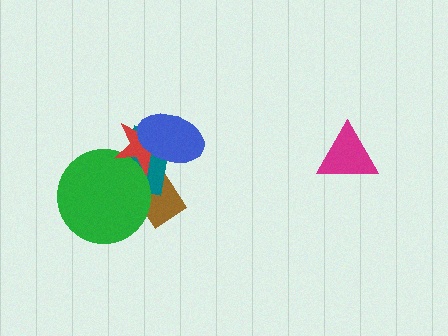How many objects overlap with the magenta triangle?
0 objects overlap with the magenta triangle.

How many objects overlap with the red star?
4 objects overlap with the red star.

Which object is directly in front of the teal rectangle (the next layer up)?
The green circle is directly in front of the teal rectangle.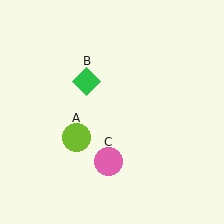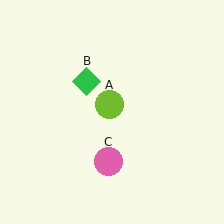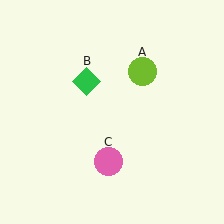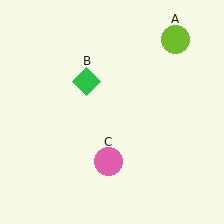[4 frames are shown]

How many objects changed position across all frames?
1 object changed position: lime circle (object A).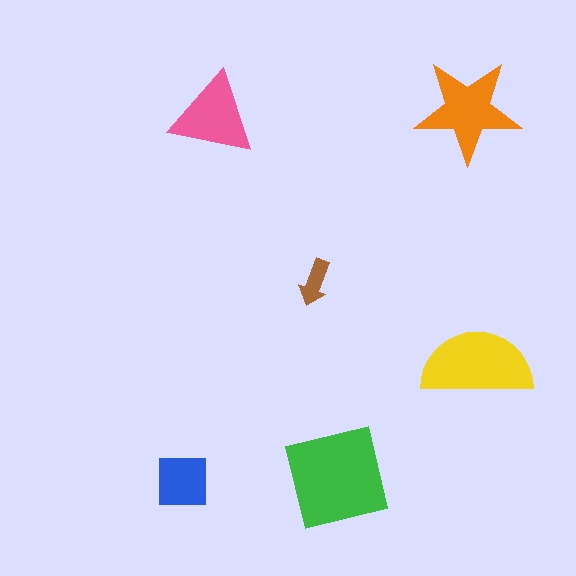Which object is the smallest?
The brown arrow.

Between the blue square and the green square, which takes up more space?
The green square.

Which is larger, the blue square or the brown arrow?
The blue square.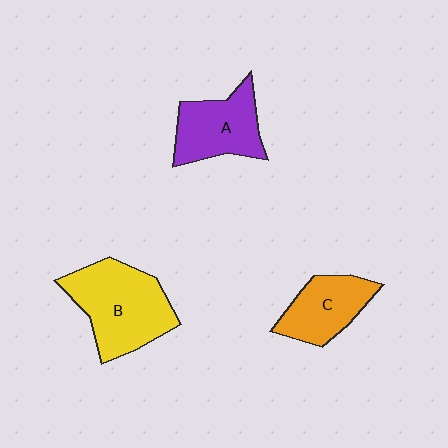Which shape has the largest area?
Shape B (yellow).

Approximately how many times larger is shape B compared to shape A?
Approximately 1.4 times.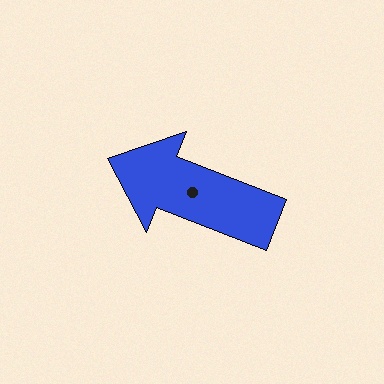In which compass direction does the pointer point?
West.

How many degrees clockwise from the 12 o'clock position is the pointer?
Approximately 291 degrees.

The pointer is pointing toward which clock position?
Roughly 10 o'clock.